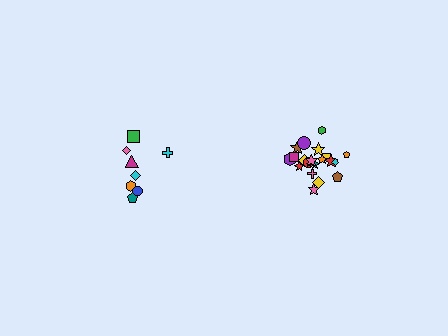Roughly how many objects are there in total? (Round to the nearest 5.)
Roughly 30 objects in total.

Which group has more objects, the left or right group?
The right group.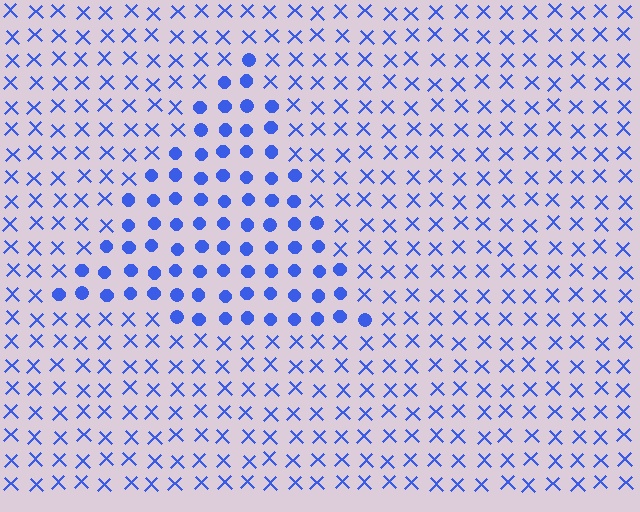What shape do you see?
I see a triangle.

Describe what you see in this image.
The image is filled with small blue elements arranged in a uniform grid. A triangle-shaped region contains circles, while the surrounding area contains X marks. The boundary is defined purely by the change in element shape.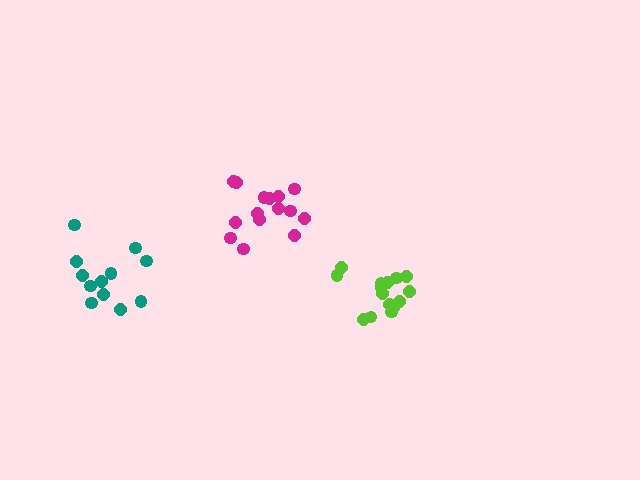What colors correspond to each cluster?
The clusters are colored: magenta, teal, lime.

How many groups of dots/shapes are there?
There are 3 groups.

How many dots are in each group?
Group 1: 15 dots, Group 2: 12 dots, Group 3: 15 dots (42 total).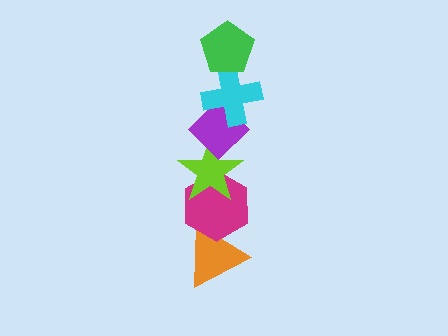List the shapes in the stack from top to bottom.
From top to bottom: the green pentagon, the cyan cross, the purple diamond, the lime star, the magenta hexagon, the orange triangle.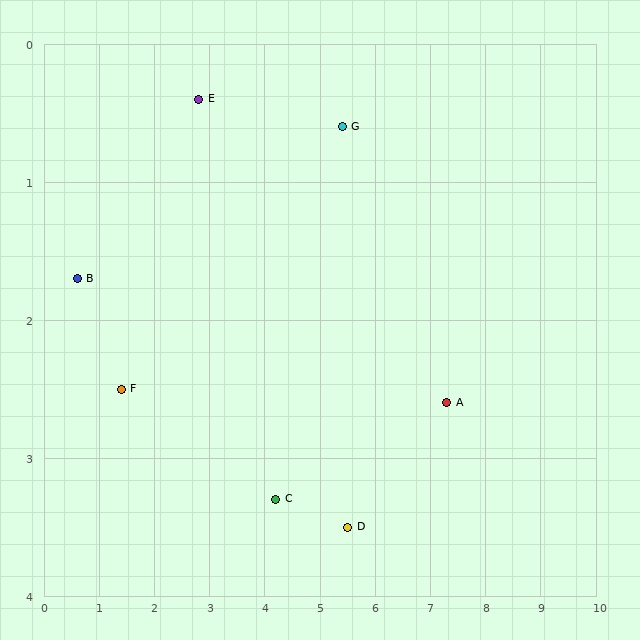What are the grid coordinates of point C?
Point C is at approximately (4.2, 3.3).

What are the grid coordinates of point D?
Point D is at approximately (5.5, 3.5).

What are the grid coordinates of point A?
Point A is at approximately (7.3, 2.6).